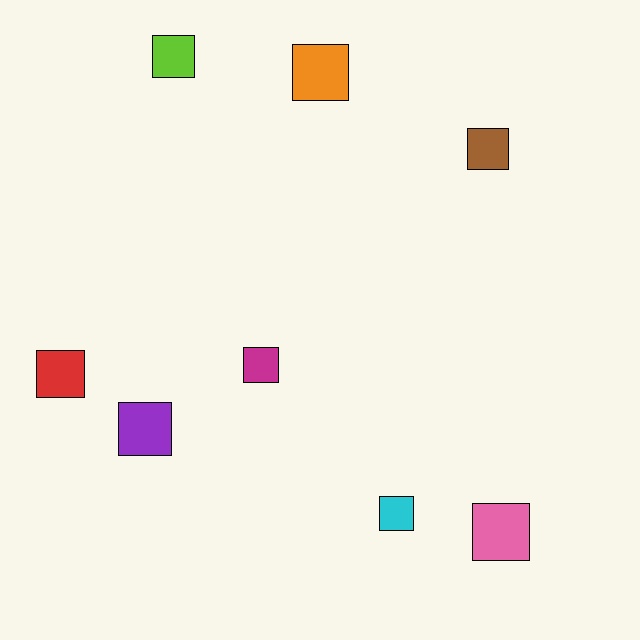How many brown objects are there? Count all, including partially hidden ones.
There is 1 brown object.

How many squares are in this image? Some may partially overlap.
There are 8 squares.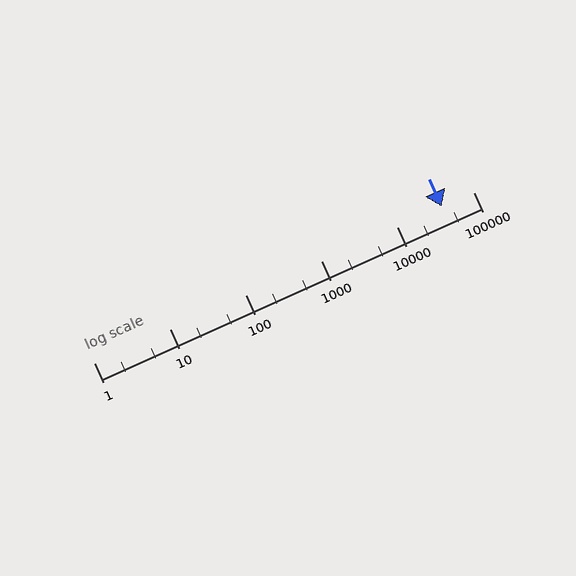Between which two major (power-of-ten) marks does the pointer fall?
The pointer is between 10000 and 100000.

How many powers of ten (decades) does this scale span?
The scale spans 5 decades, from 1 to 100000.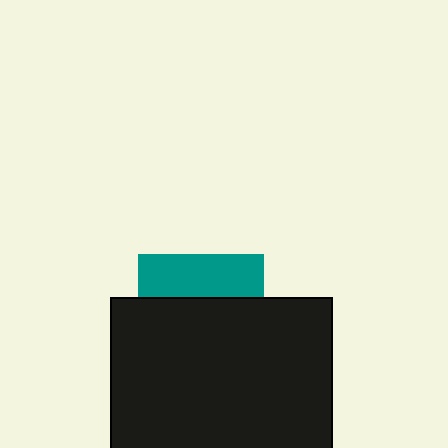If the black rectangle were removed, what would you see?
You would see the complete teal square.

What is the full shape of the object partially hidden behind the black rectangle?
The partially hidden object is a teal square.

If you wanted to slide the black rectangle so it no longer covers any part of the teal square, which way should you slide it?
Slide it down — that is the most direct way to separate the two shapes.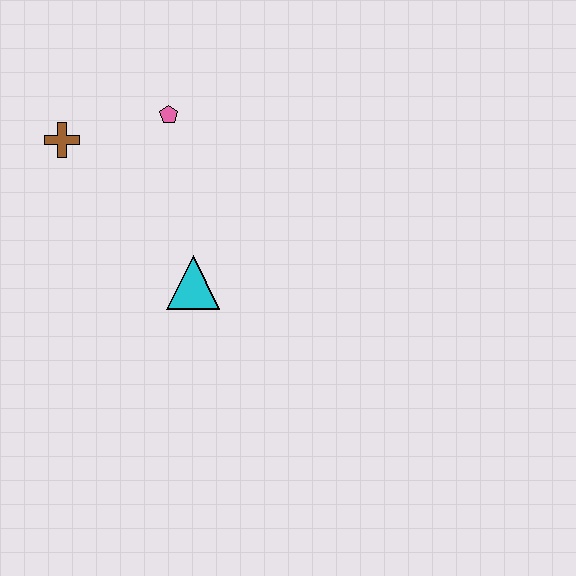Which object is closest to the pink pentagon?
The brown cross is closest to the pink pentagon.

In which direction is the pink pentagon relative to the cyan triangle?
The pink pentagon is above the cyan triangle.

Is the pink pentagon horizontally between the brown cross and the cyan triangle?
Yes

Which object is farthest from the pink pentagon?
The cyan triangle is farthest from the pink pentagon.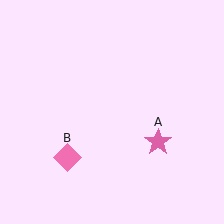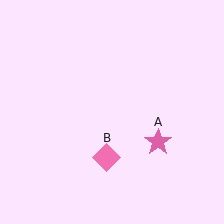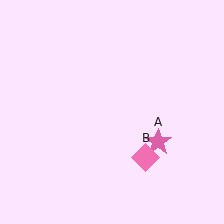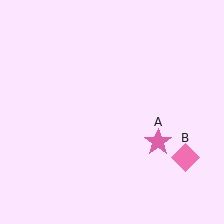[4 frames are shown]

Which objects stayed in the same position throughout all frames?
Pink star (object A) remained stationary.